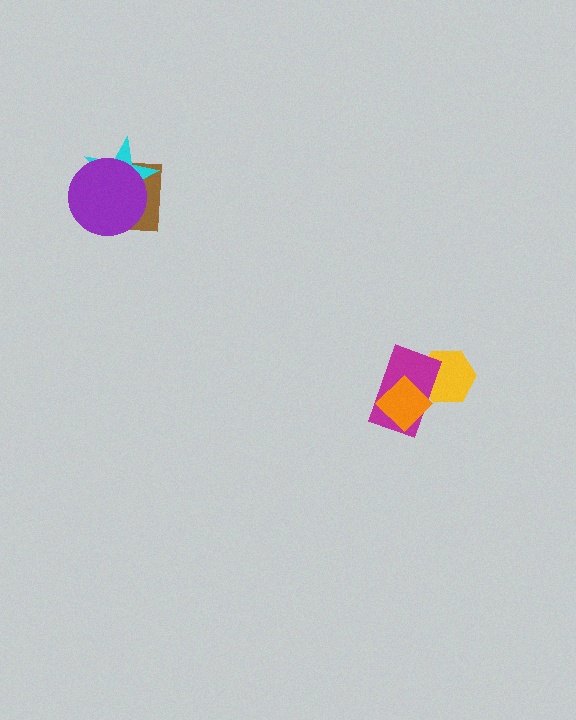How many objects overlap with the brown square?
2 objects overlap with the brown square.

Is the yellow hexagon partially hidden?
Yes, it is partially covered by another shape.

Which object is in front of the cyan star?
The purple circle is in front of the cyan star.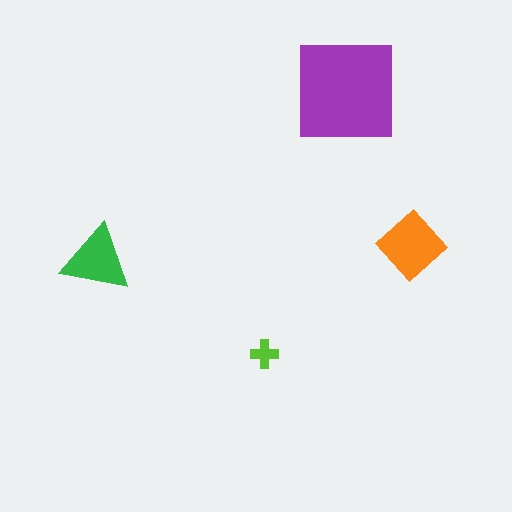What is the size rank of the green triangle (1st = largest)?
3rd.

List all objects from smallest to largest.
The lime cross, the green triangle, the orange diamond, the purple square.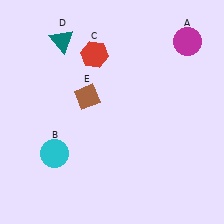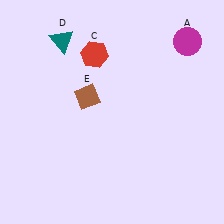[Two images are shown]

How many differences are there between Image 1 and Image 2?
There is 1 difference between the two images.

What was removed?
The cyan circle (B) was removed in Image 2.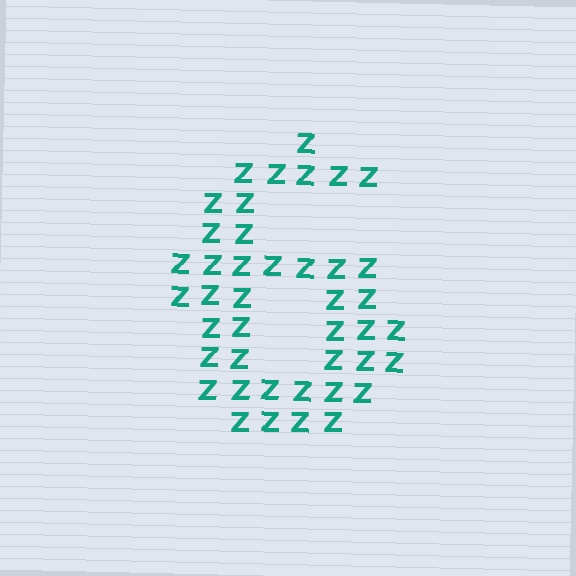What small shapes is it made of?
It is made of small letter Z's.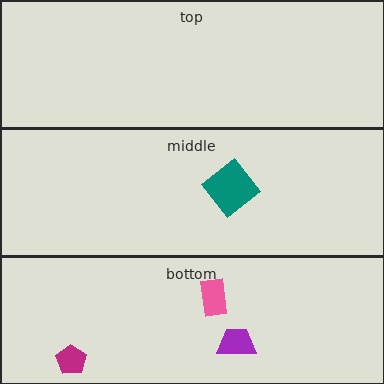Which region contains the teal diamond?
The middle region.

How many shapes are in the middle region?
1.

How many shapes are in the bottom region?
3.